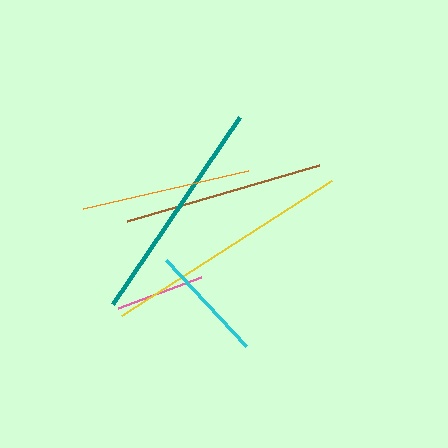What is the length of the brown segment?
The brown segment is approximately 199 pixels long.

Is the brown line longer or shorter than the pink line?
The brown line is longer than the pink line.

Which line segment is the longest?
The yellow line is the longest at approximately 250 pixels.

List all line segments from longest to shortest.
From longest to shortest: yellow, teal, brown, orange, cyan, pink.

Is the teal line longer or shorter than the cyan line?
The teal line is longer than the cyan line.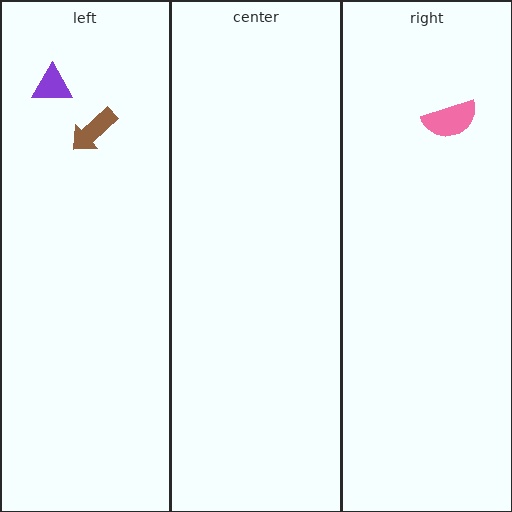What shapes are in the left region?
The purple triangle, the brown arrow.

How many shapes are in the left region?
2.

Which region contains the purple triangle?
The left region.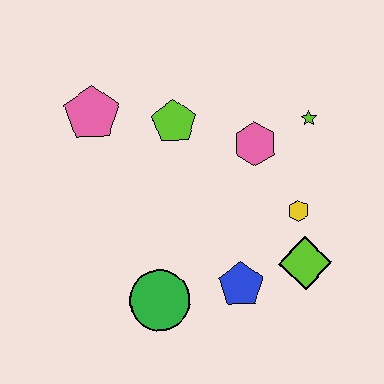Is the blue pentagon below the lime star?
Yes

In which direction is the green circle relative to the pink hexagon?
The green circle is below the pink hexagon.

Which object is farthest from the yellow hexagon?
The pink pentagon is farthest from the yellow hexagon.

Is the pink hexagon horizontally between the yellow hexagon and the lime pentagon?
Yes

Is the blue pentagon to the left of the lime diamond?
Yes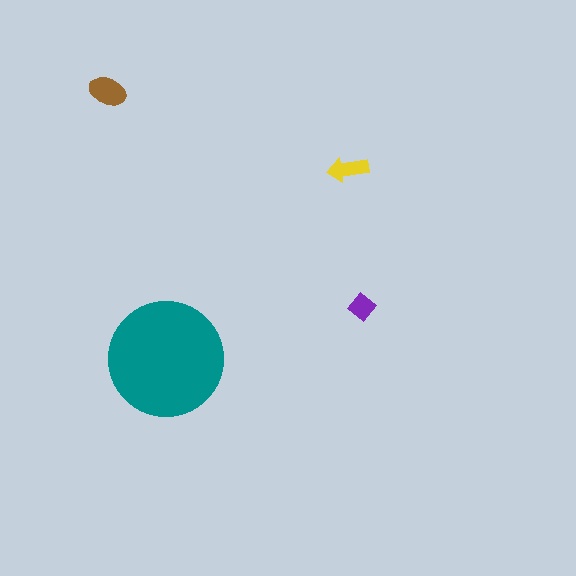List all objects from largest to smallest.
The teal circle, the brown ellipse, the yellow arrow, the purple diamond.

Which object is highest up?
The brown ellipse is topmost.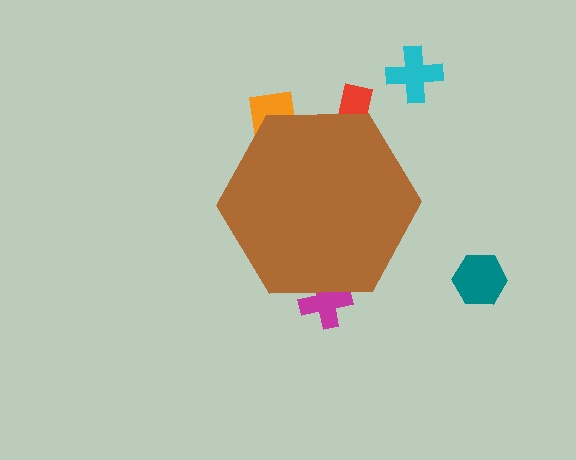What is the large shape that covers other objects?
A brown hexagon.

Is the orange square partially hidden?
Yes, the orange square is partially hidden behind the brown hexagon.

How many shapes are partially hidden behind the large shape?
3 shapes are partially hidden.